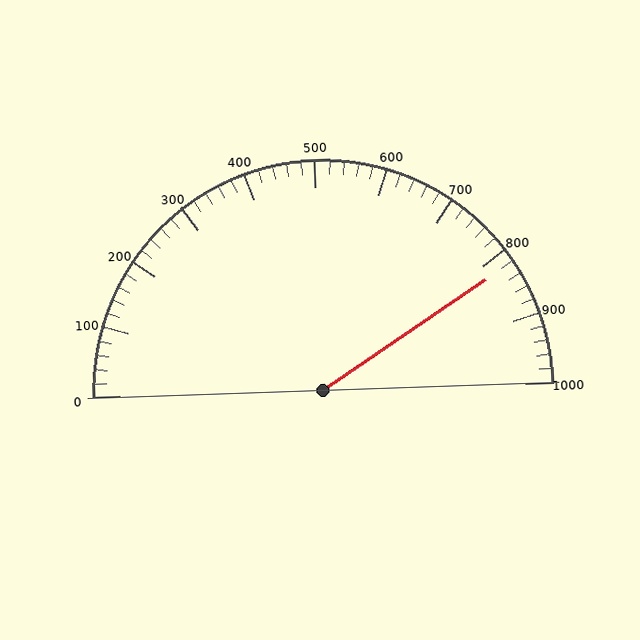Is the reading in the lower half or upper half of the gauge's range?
The reading is in the upper half of the range (0 to 1000).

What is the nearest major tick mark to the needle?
The nearest major tick mark is 800.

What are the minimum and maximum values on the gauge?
The gauge ranges from 0 to 1000.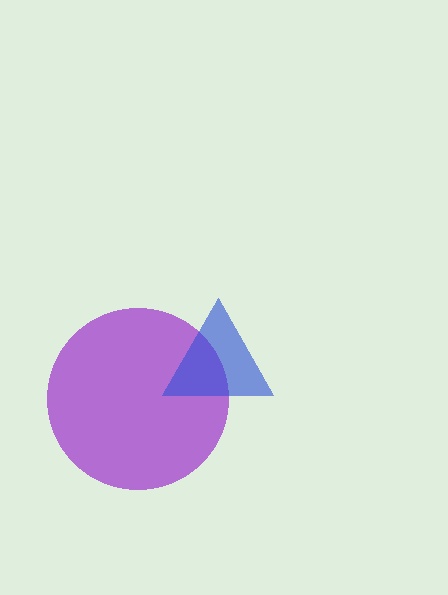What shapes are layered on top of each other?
The layered shapes are: a purple circle, a blue triangle.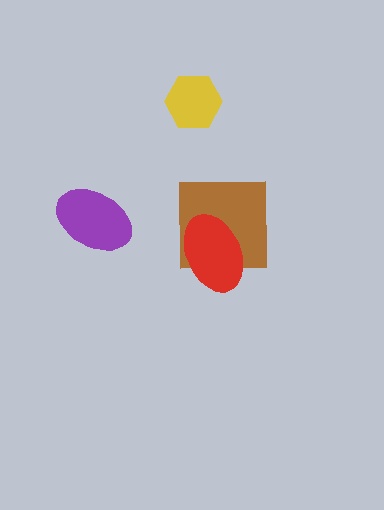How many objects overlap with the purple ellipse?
0 objects overlap with the purple ellipse.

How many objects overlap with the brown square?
1 object overlaps with the brown square.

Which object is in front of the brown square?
The red ellipse is in front of the brown square.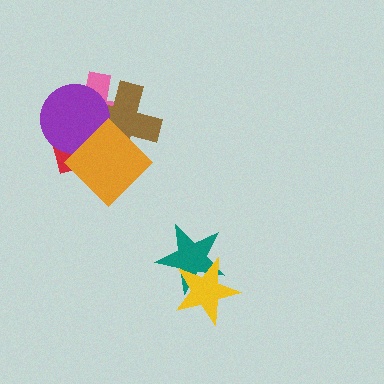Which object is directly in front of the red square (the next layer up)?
The brown cross is directly in front of the red square.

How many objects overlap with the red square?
4 objects overlap with the red square.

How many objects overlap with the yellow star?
1 object overlaps with the yellow star.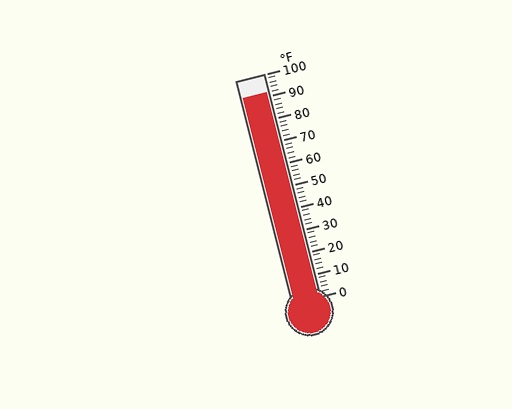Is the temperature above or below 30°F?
The temperature is above 30°F.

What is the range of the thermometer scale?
The thermometer scale ranges from 0°F to 100°F.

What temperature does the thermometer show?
The thermometer shows approximately 92°F.